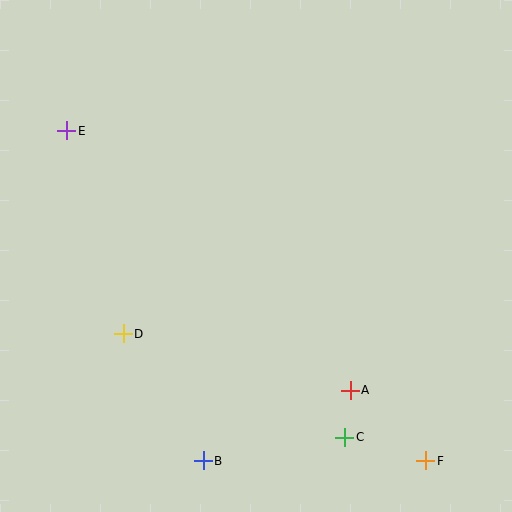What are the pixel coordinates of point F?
Point F is at (426, 461).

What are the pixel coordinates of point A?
Point A is at (350, 390).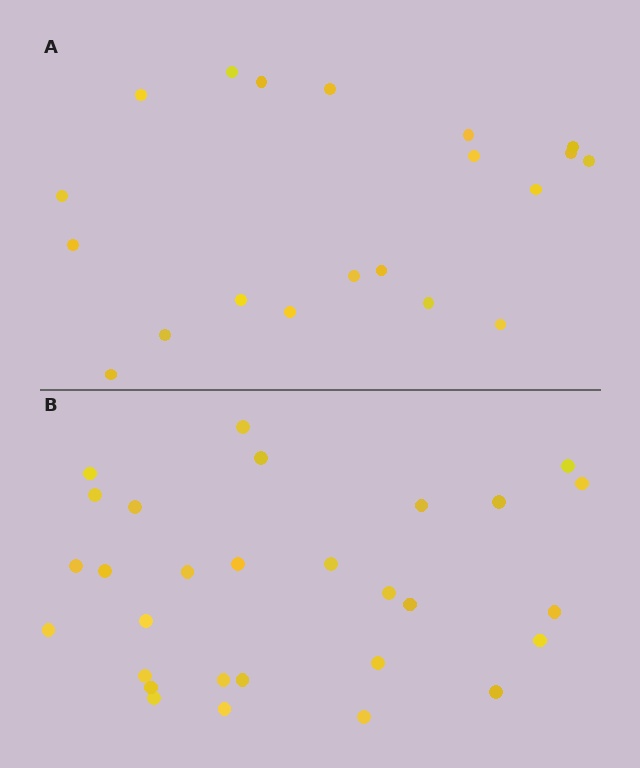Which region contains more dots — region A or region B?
Region B (the bottom region) has more dots.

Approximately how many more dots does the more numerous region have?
Region B has roughly 8 or so more dots than region A.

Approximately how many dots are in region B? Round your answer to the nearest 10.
About 30 dots. (The exact count is 29, which rounds to 30.)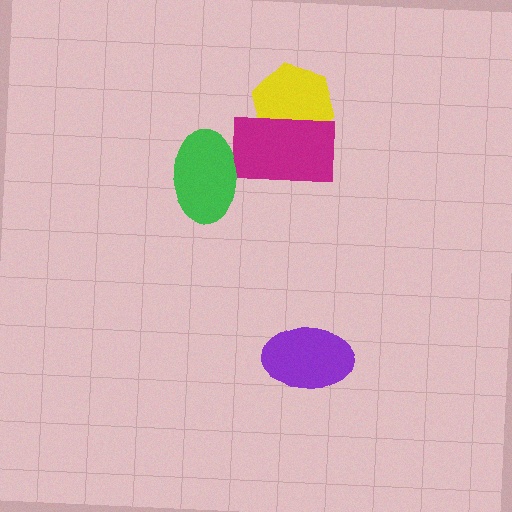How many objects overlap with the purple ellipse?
0 objects overlap with the purple ellipse.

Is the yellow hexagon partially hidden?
Yes, it is partially covered by another shape.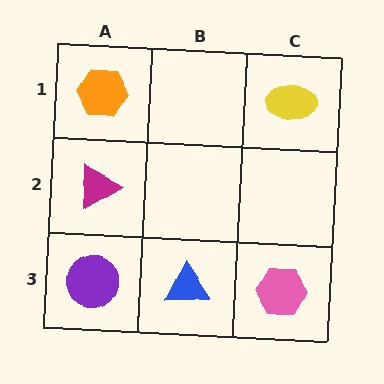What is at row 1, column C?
A yellow ellipse.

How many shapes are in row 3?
3 shapes.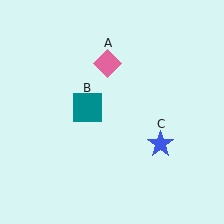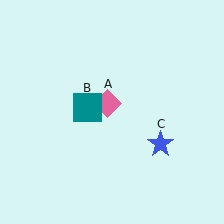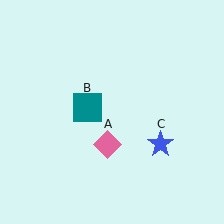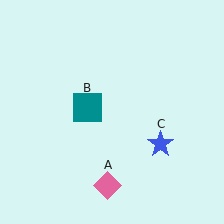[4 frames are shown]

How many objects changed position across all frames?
1 object changed position: pink diamond (object A).